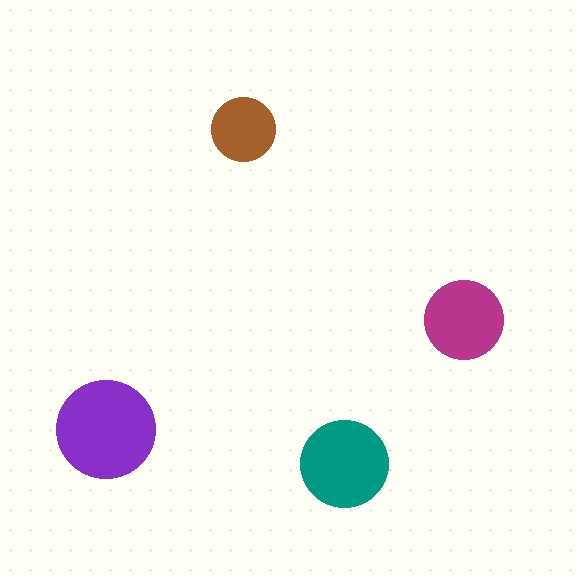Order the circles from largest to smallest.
the purple one, the teal one, the magenta one, the brown one.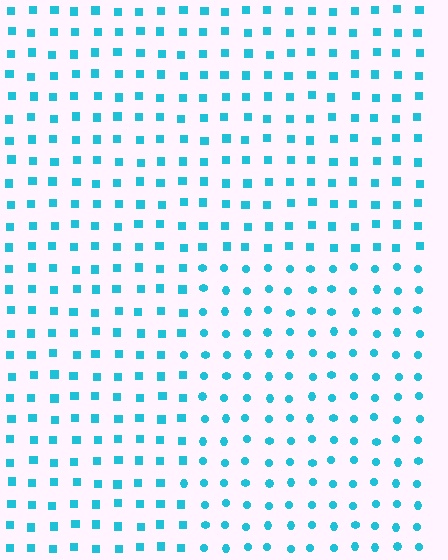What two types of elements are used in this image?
The image uses circles inside the rectangle region and squares outside it.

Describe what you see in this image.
The image is filled with small cyan elements arranged in a uniform grid. A rectangle-shaped region contains circles, while the surrounding area contains squares. The boundary is defined purely by the change in element shape.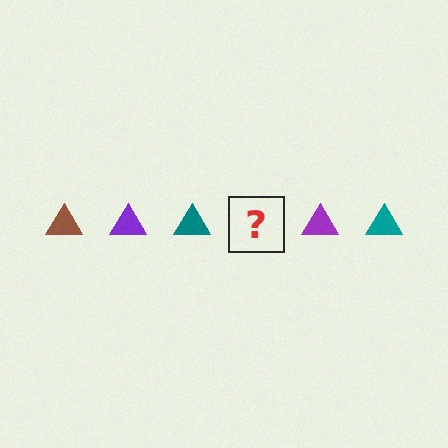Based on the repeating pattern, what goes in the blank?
The blank should be a brown triangle.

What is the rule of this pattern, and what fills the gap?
The rule is that the pattern cycles through brown, purple, teal triangles. The gap should be filled with a brown triangle.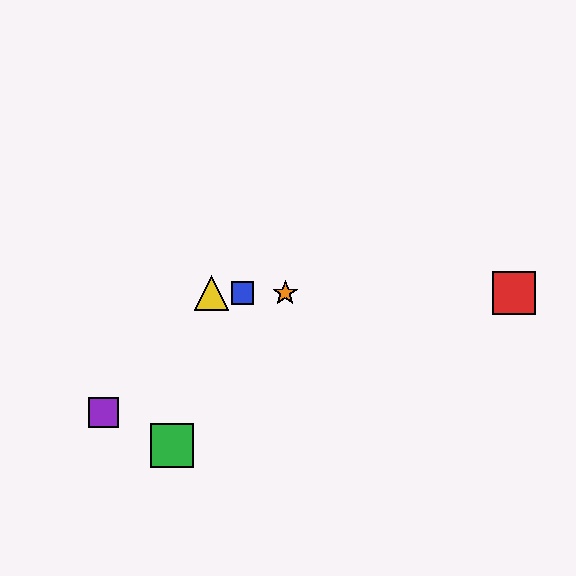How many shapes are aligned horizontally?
4 shapes (the red square, the blue square, the yellow triangle, the orange star) are aligned horizontally.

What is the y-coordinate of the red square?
The red square is at y≈293.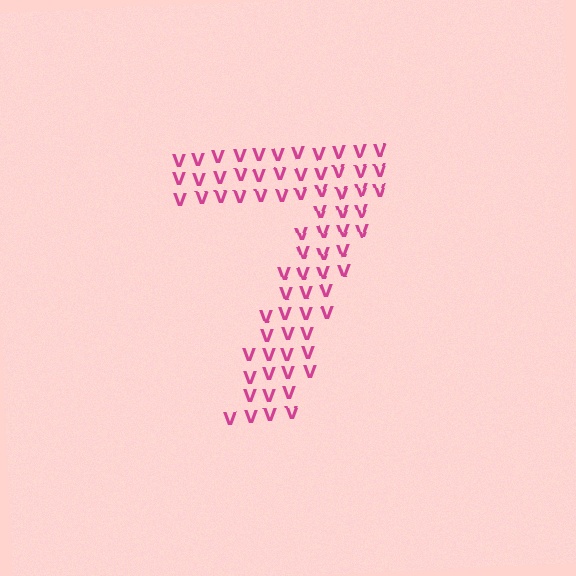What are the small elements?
The small elements are letter V's.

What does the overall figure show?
The overall figure shows the digit 7.